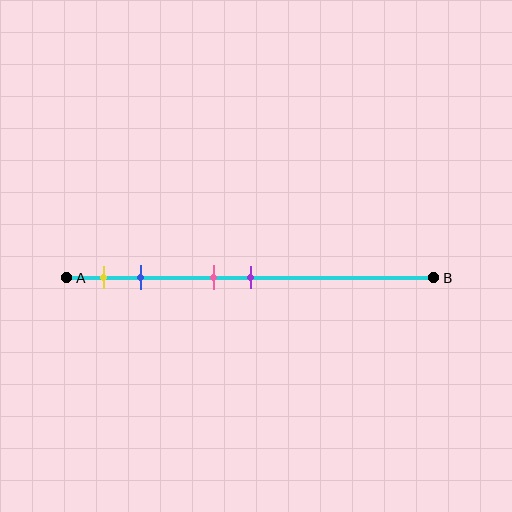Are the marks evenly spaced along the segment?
No, the marks are not evenly spaced.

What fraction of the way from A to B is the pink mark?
The pink mark is approximately 40% (0.4) of the way from A to B.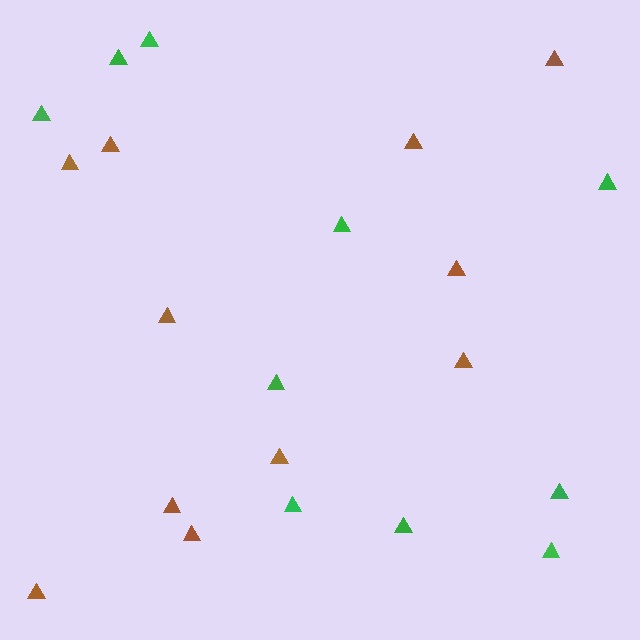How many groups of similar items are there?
There are 2 groups: one group of green triangles (10) and one group of brown triangles (11).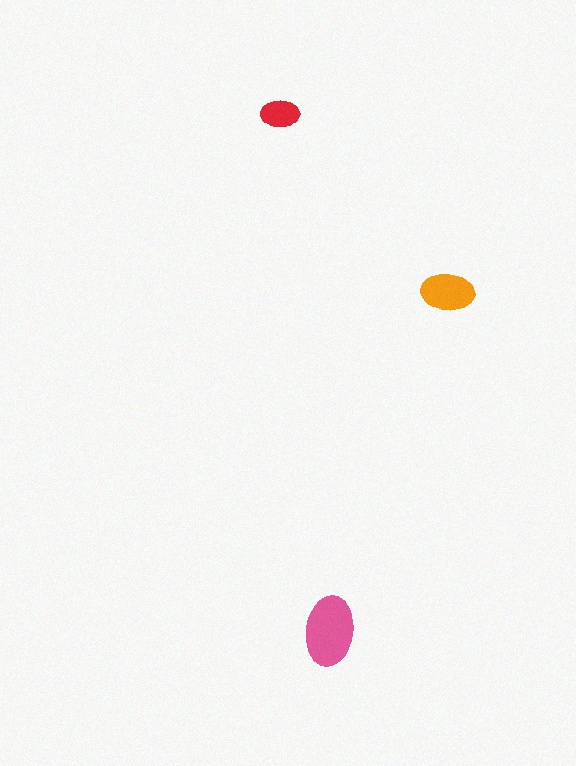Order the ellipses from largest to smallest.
the pink one, the orange one, the red one.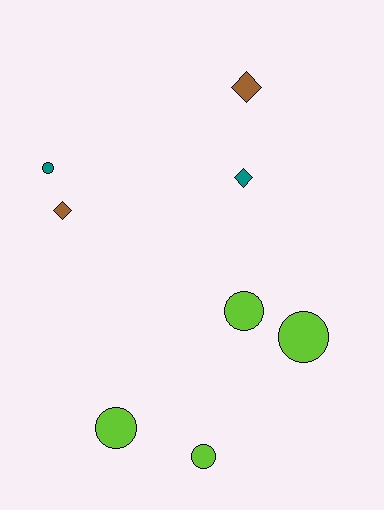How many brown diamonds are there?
There are 2 brown diamonds.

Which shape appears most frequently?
Circle, with 5 objects.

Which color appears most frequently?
Lime, with 4 objects.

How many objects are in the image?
There are 8 objects.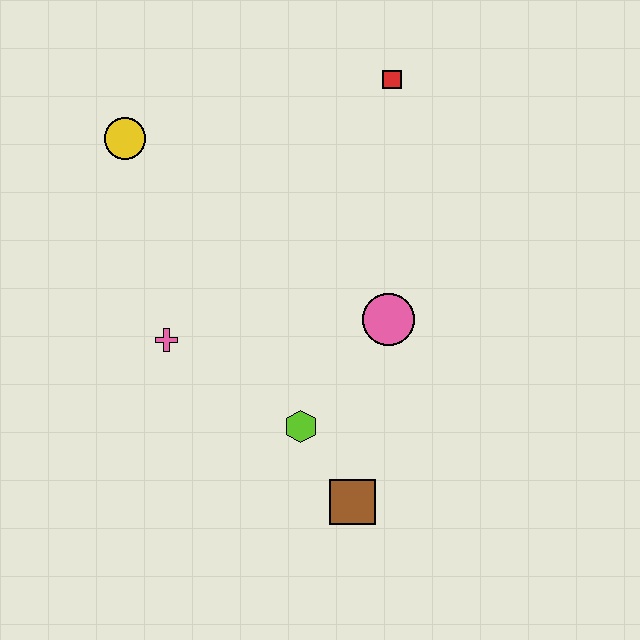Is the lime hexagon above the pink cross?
No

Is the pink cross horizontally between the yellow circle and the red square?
Yes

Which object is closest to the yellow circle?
The pink cross is closest to the yellow circle.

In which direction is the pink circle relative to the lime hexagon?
The pink circle is above the lime hexagon.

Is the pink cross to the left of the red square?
Yes